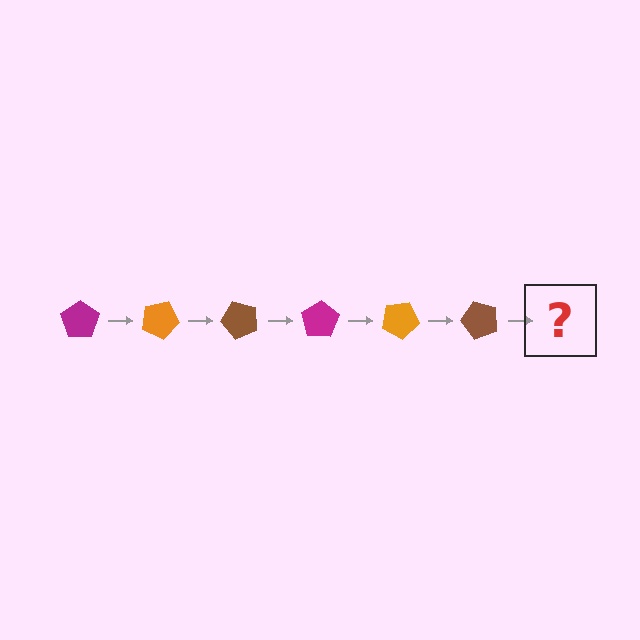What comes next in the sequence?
The next element should be a magenta pentagon, rotated 150 degrees from the start.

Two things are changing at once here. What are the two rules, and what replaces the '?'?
The two rules are that it rotates 25 degrees each step and the color cycles through magenta, orange, and brown. The '?' should be a magenta pentagon, rotated 150 degrees from the start.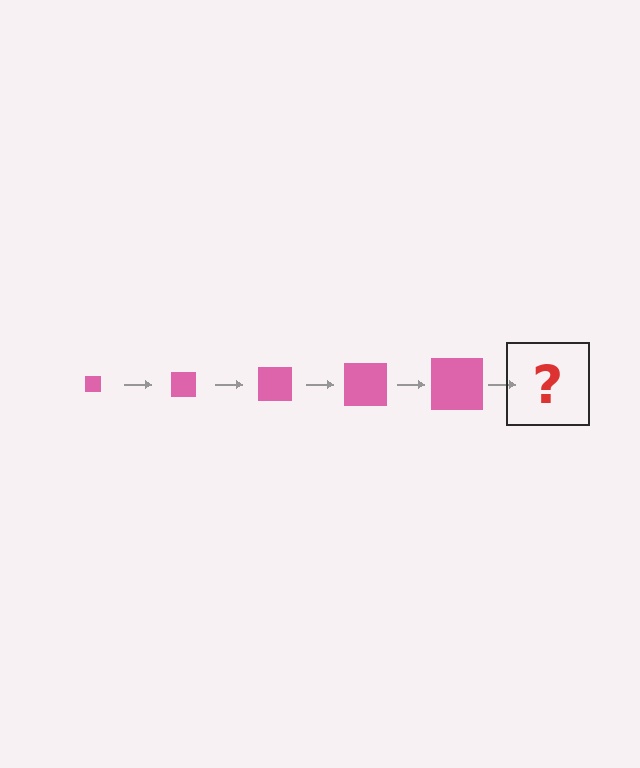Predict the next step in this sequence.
The next step is a pink square, larger than the previous one.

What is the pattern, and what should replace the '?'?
The pattern is that the square gets progressively larger each step. The '?' should be a pink square, larger than the previous one.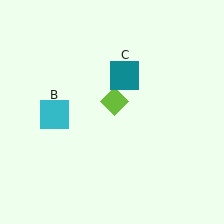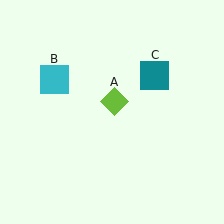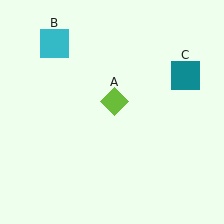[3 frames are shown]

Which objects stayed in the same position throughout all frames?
Lime diamond (object A) remained stationary.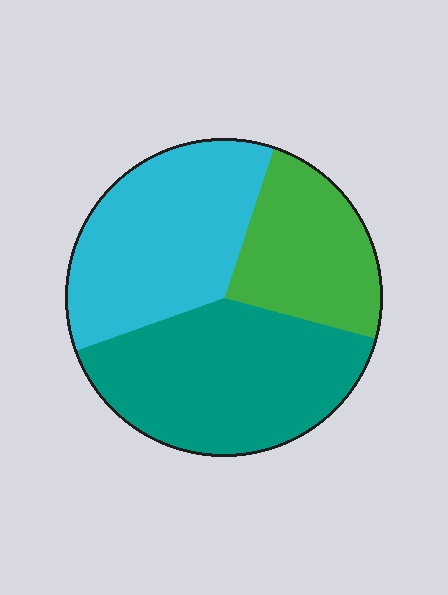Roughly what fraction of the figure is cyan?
Cyan takes up about three eighths (3/8) of the figure.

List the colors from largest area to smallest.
From largest to smallest: teal, cyan, green.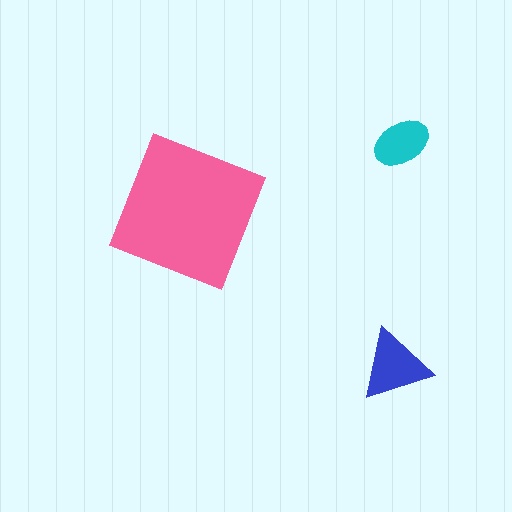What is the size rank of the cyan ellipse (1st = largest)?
3rd.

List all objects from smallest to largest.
The cyan ellipse, the blue triangle, the pink square.